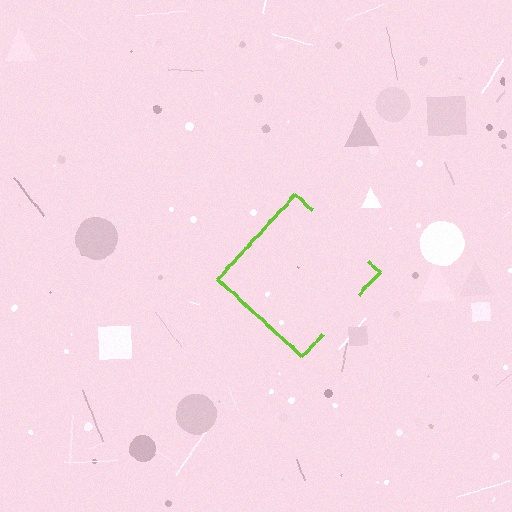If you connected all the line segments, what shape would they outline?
They would outline a diamond.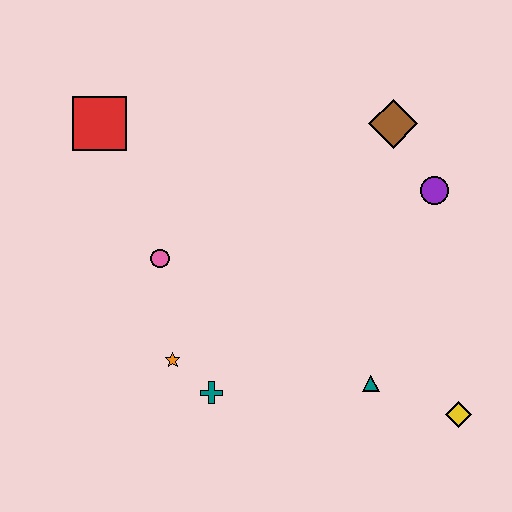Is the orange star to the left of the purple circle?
Yes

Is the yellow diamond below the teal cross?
Yes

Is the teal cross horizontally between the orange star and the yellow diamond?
Yes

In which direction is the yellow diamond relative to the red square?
The yellow diamond is to the right of the red square.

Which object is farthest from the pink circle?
The yellow diamond is farthest from the pink circle.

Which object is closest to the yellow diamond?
The teal triangle is closest to the yellow diamond.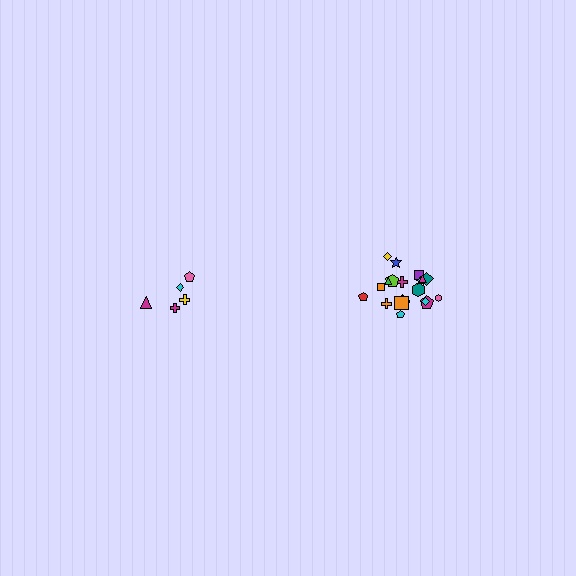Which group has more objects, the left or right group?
The right group.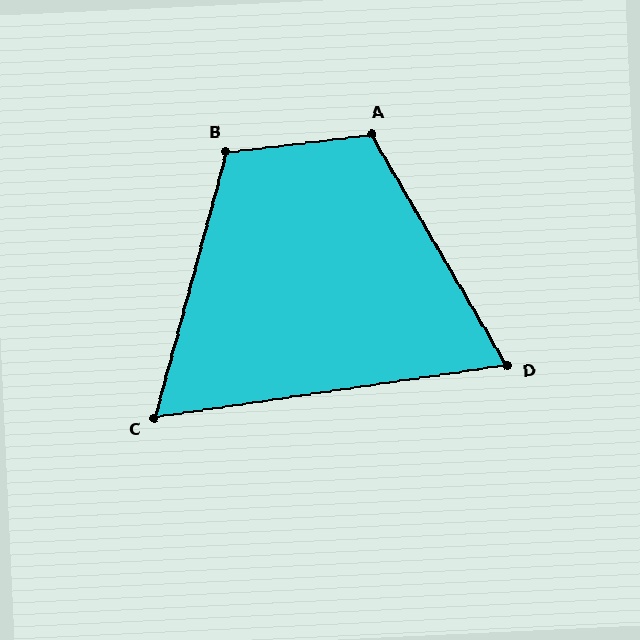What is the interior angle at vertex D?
Approximately 68 degrees (acute).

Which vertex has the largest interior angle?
A, at approximately 113 degrees.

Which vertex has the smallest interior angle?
C, at approximately 67 degrees.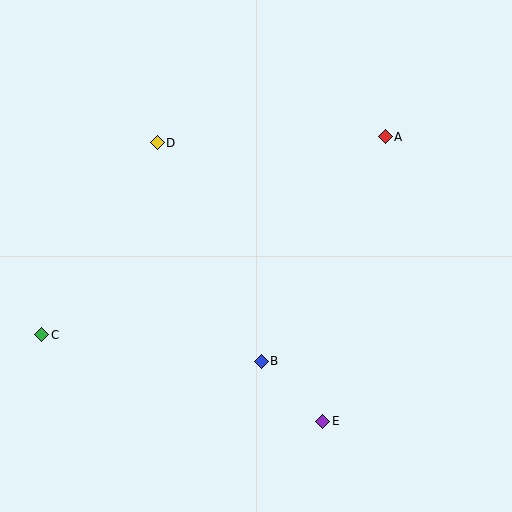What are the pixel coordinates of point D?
Point D is at (157, 143).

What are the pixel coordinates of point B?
Point B is at (261, 361).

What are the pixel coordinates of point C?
Point C is at (42, 335).